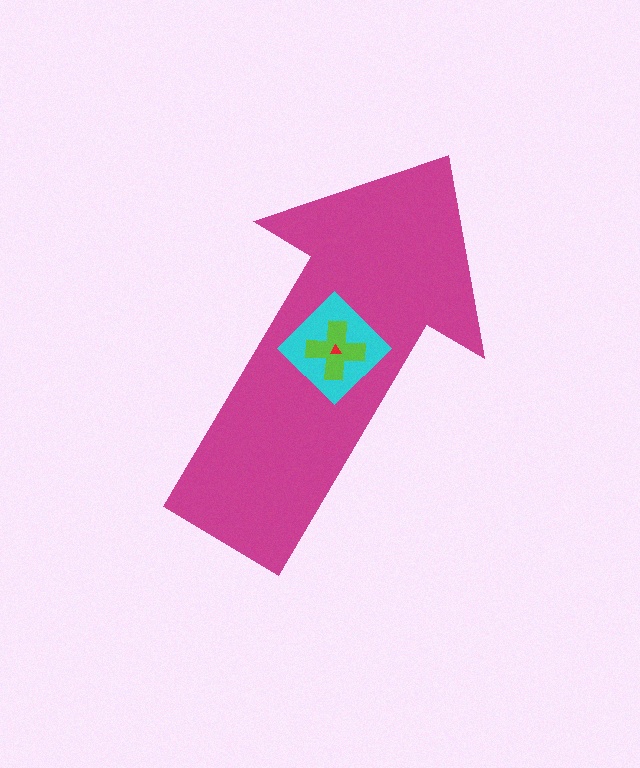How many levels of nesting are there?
4.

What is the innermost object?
The red triangle.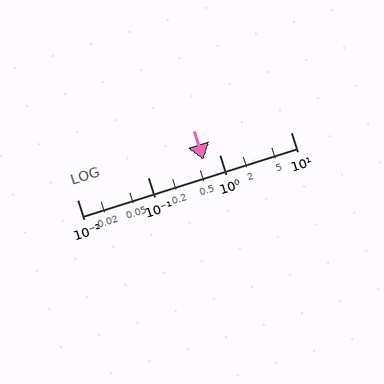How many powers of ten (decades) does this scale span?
The scale spans 3 decades, from 0.01 to 10.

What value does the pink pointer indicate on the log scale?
The pointer indicates approximately 0.6.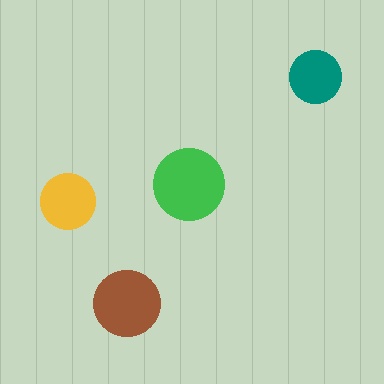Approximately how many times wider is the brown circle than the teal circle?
About 1.5 times wider.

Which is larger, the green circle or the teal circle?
The green one.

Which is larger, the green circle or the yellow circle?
The green one.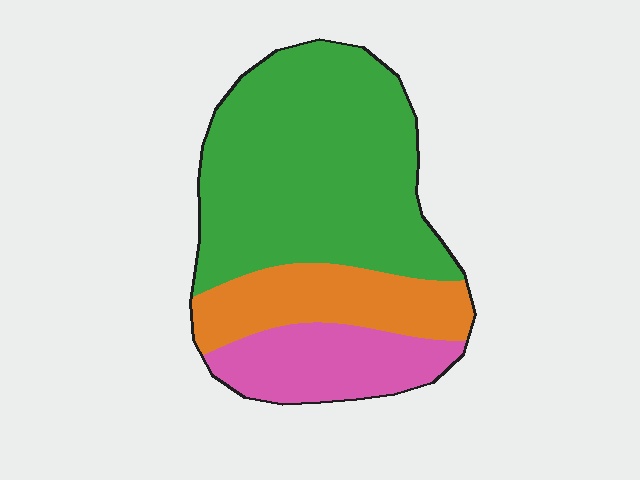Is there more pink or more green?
Green.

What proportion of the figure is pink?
Pink covers roughly 20% of the figure.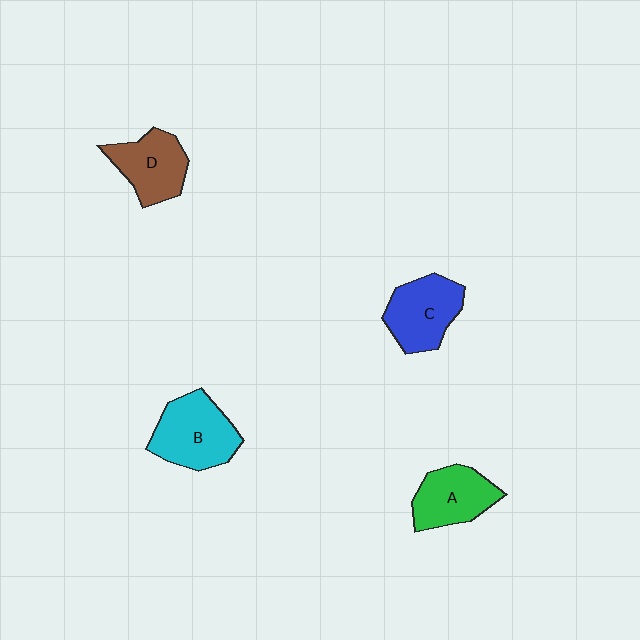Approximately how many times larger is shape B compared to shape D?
Approximately 1.2 times.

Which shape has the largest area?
Shape B (cyan).